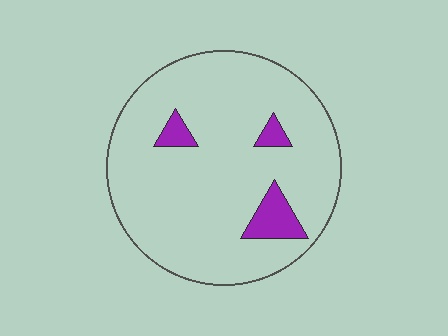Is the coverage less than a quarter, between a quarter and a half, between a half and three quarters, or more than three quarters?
Less than a quarter.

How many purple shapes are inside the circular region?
3.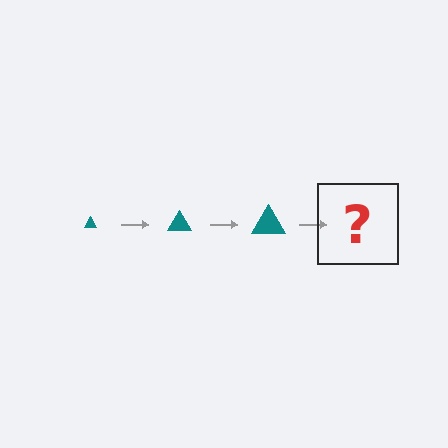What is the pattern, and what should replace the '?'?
The pattern is that the triangle gets progressively larger each step. The '?' should be a teal triangle, larger than the previous one.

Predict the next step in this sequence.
The next step is a teal triangle, larger than the previous one.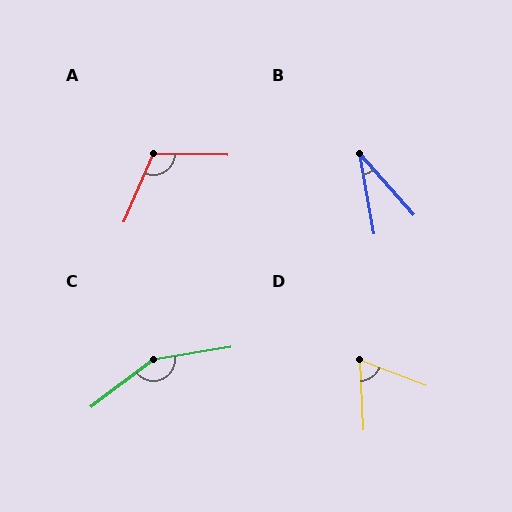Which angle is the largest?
C, at approximately 152 degrees.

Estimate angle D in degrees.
Approximately 66 degrees.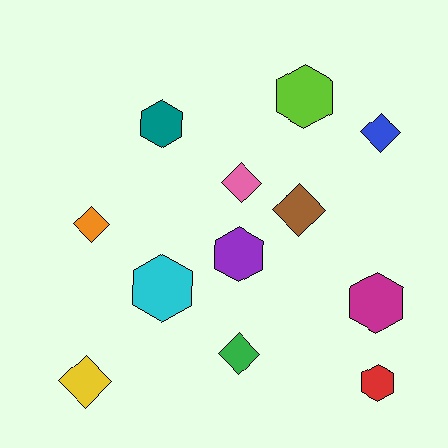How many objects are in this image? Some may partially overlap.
There are 12 objects.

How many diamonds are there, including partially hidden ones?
There are 6 diamonds.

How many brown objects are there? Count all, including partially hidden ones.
There is 1 brown object.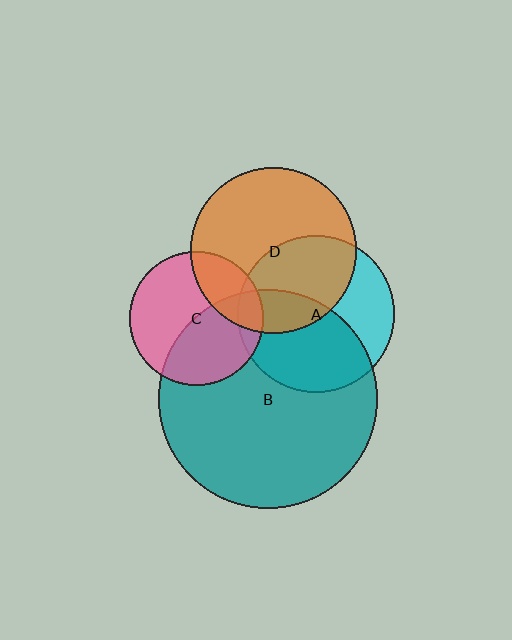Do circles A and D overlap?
Yes.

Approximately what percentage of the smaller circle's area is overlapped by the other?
Approximately 45%.